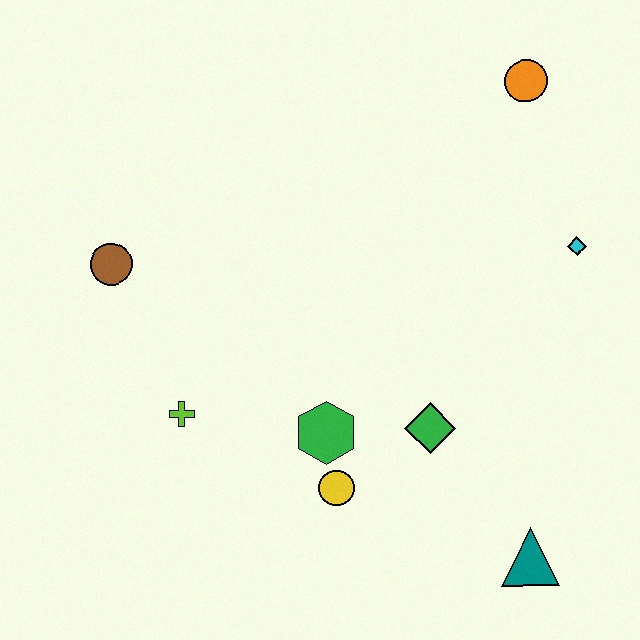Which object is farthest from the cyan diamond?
The brown circle is farthest from the cyan diamond.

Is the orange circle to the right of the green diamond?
Yes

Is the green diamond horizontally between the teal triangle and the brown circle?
Yes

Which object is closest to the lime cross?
The green hexagon is closest to the lime cross.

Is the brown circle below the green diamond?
No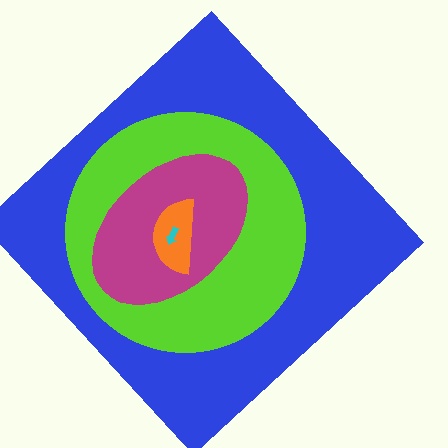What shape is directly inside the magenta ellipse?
The orange semicircle.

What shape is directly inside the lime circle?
The magenta ellipse.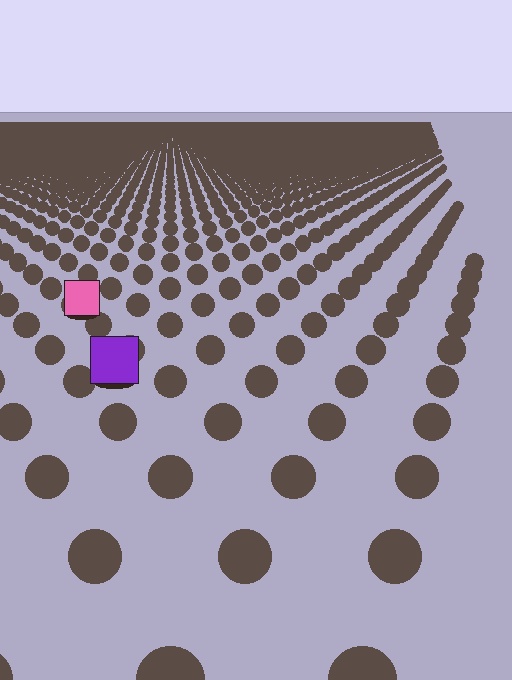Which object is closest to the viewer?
The purple square is closest. The texture marks near it are larger and more spread out.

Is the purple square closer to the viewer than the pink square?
Yes. The purple square is closer — you can tell from the texture gradient: the ground texture is coarser near it.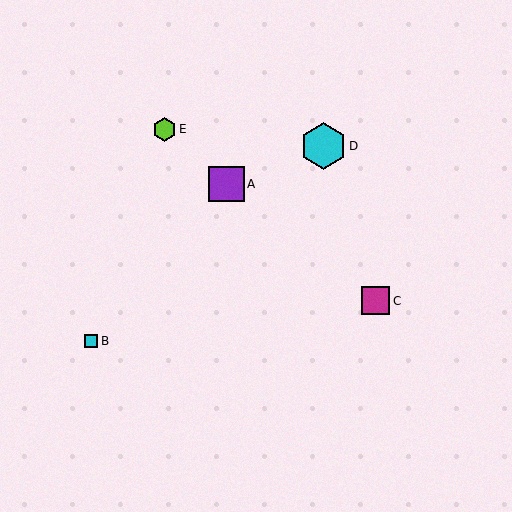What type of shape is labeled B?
Shape B is a cyan square.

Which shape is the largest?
The cyan hexagon (labeled D) is the largest.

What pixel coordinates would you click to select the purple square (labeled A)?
Click at (226, 184) to select the purple square A.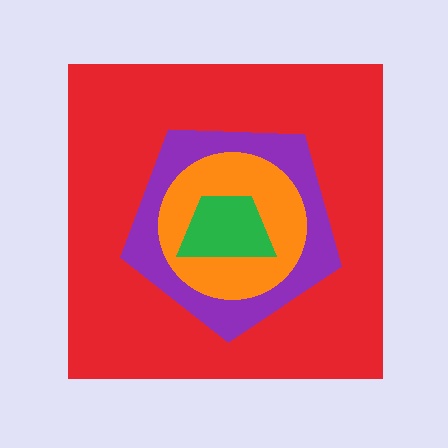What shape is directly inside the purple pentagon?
The orange circle.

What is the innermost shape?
The green trapezoid.